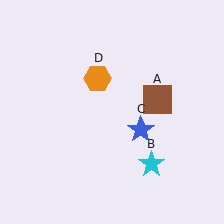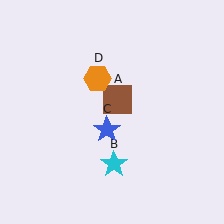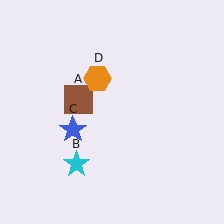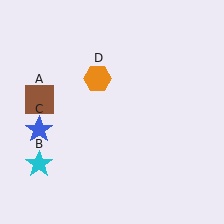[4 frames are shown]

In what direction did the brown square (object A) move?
The brown square (object A) moved left.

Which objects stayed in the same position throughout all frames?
Orange hexagon (object D) remained stationary.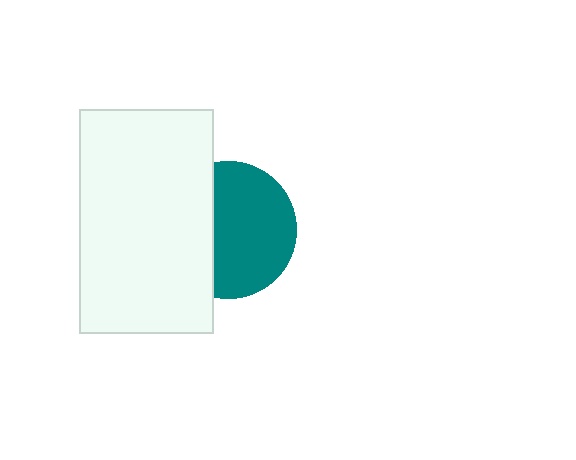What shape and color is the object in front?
The object in front is a white rectangle.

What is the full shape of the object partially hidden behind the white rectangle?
The partially hidden object is a teal circle.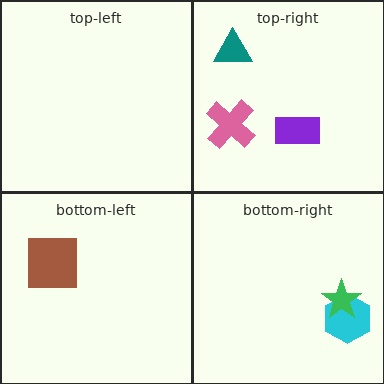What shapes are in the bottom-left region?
The brown square.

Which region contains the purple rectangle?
The top-right region.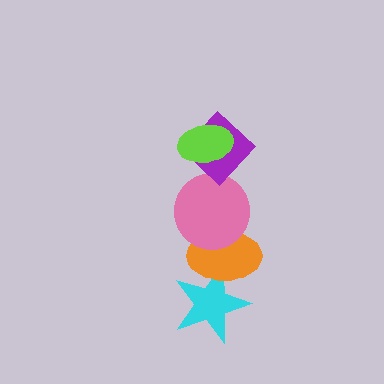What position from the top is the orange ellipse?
The orange ellipse is 4th from the top.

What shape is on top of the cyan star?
The orange ellipse is on top of the cyan star.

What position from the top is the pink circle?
The pink circle is 3rd from the top.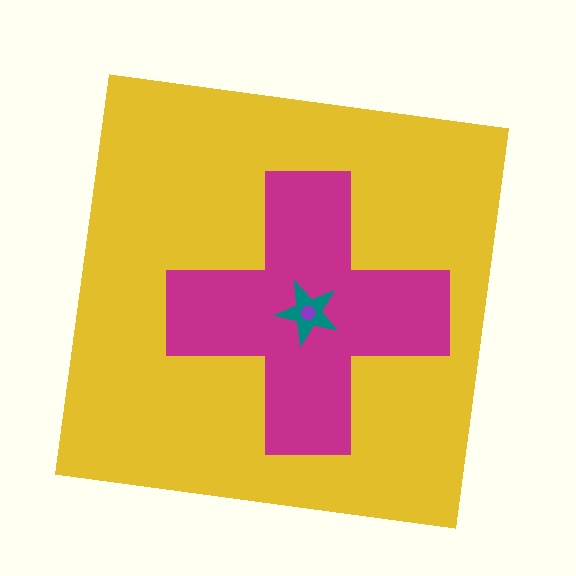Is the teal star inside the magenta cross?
Yes.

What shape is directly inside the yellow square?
The magenta cross.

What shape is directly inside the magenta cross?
The teal star.